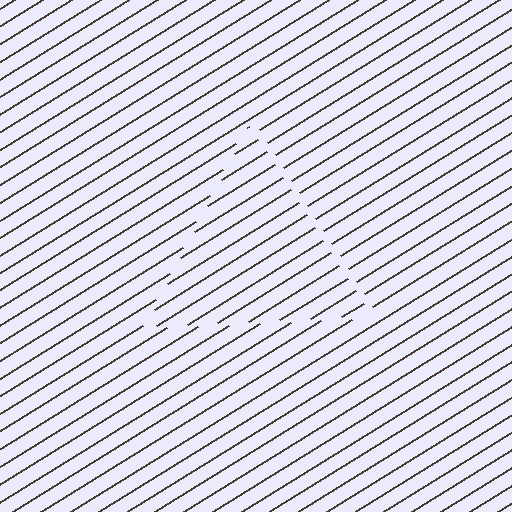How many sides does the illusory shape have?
3 sides — the line-ends trace a triangle.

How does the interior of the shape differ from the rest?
The interior of the shape contains the same grating, shifted by half a period — the contour is defined by the phase discontinuity where line-ends from the inner and outer gratings abut.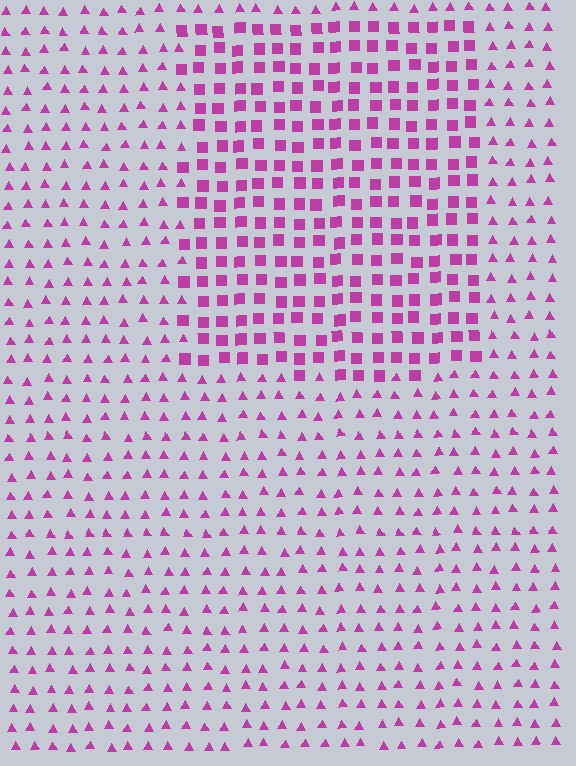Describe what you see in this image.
The image is filled with small magenta elements arranged in a uniform grid. A rectangle-shaped region contains squares, while the surrounding area contains triangles. The boundary is defined purely by the change in element shape.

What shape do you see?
I see a rectangle.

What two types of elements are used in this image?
The image uses squares inside the rectangle region and triangles outside it.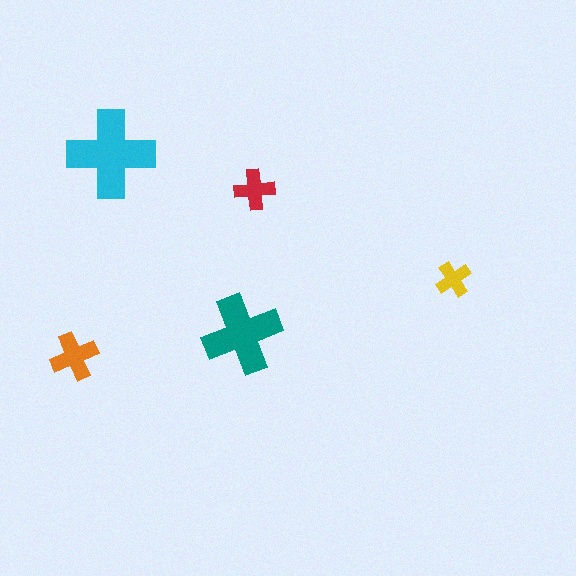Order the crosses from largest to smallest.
the cyan one, the teal one, the orange one, the red one, the yellow one.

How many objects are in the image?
There are 5 objects in the image.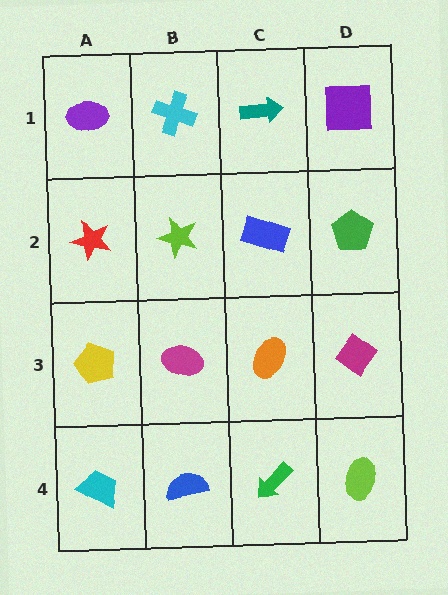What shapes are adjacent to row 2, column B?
A cyan cross (row 1, column B), a magenta ellipse (row 3, column B), a red star (row 2, column A), a blue rectangle (row 2, column C).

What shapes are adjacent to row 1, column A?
A red star (row 2, column A), a cyan cross (row 1, column B).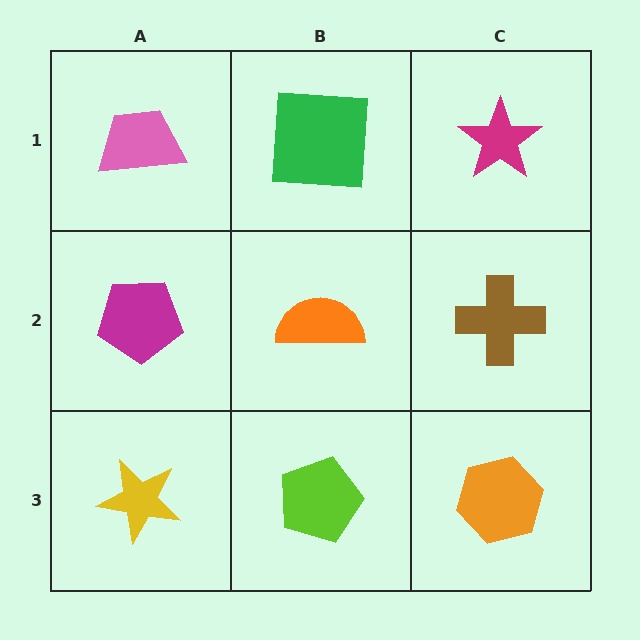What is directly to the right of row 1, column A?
A green square.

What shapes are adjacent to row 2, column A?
A pink trapezoid (row 1, column A), a yellow star (row 3, column A), an orange semicircle (row 2, column B).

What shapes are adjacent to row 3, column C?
A brown cross (row 2, column C), a lime pentagon (row 3, column B).